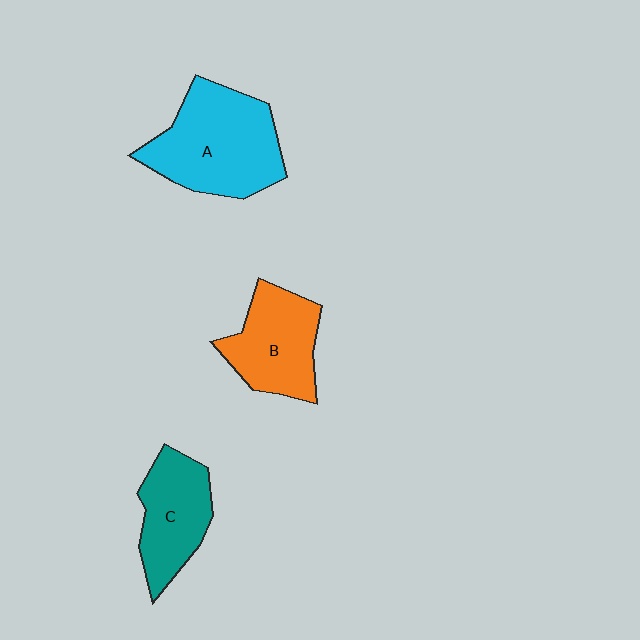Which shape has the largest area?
Shape A (cyan).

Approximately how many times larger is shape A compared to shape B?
Approximately 1.4 times.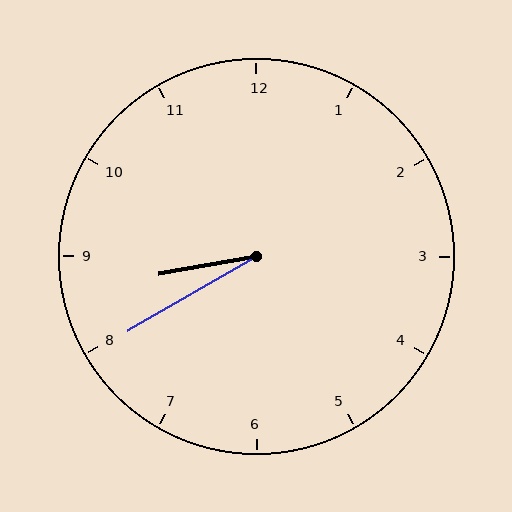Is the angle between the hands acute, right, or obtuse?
It is acute.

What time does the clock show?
8:40.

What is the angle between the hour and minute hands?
Approximately 20 degrees.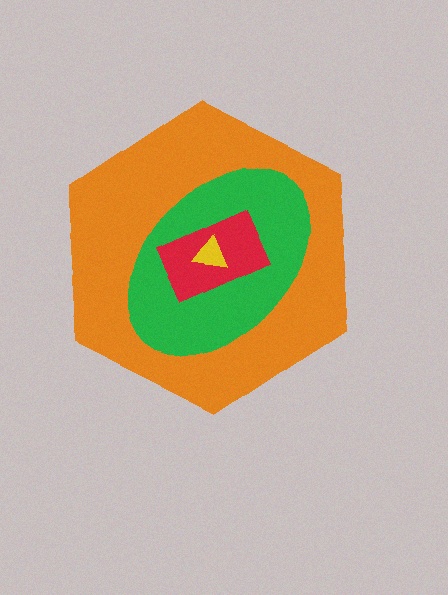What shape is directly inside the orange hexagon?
The green ellipse.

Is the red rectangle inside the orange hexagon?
Yes.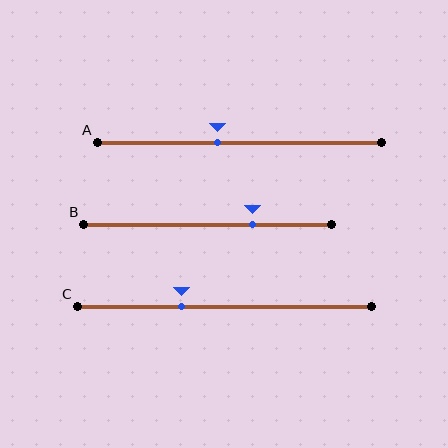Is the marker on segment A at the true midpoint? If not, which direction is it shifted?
No, the marker on segment A is shifted to the left by about 8% of the segment length.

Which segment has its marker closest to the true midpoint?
Segment A has its marker closest to the true midpoint.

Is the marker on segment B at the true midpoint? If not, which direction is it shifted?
No, the marker on segment B is shifted to the right by about 18% of the segment length.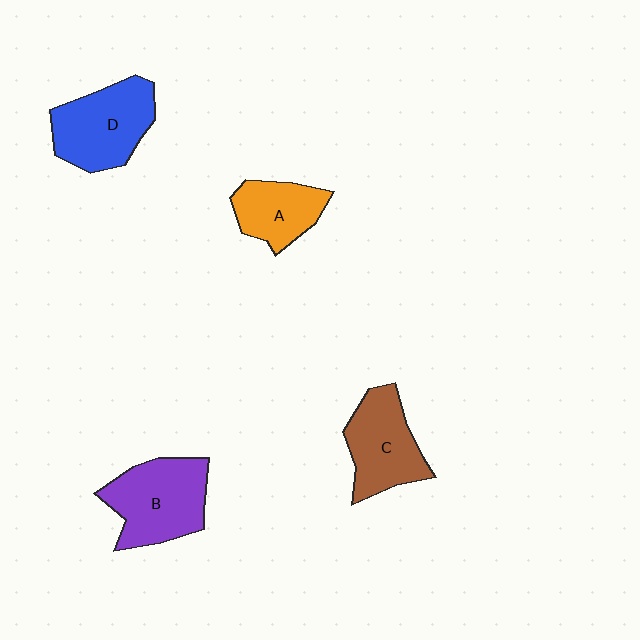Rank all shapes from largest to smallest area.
From largest to smallest: B (purple), D (blue), C (brown), A (orange).